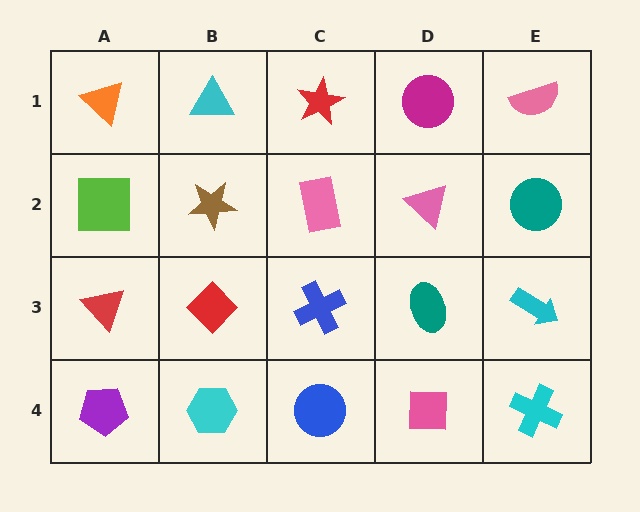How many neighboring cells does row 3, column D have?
4.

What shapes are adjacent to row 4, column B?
A red diamond (row 3, column B), a purple pentagon (row 4, column A), a blue circle (row 4, column C).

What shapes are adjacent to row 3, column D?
A pink triangle (row 2, column D), a pink square (row 4, column D), a blue cross (row 3, column C), a cyan arrow (row 3, column E).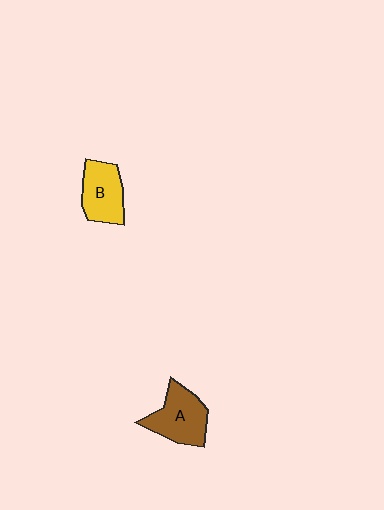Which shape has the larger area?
Shape A (brown).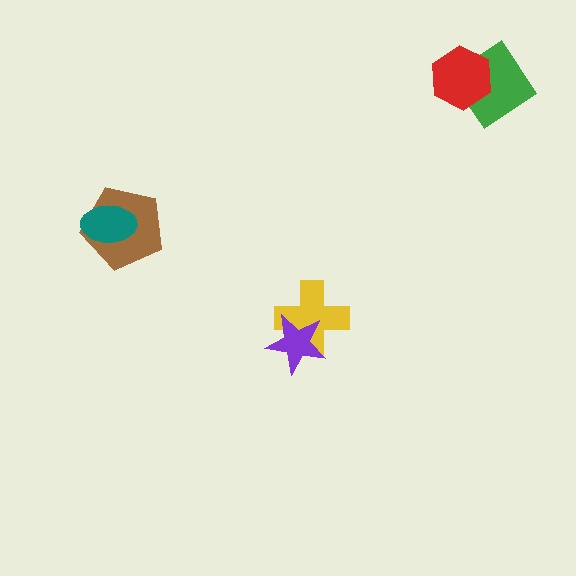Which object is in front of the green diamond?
The red hexagon is in front of the green diamond.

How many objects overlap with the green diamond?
1 object overlaps with the green diamond.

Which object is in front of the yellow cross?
The purple star is in front of the yellow cross.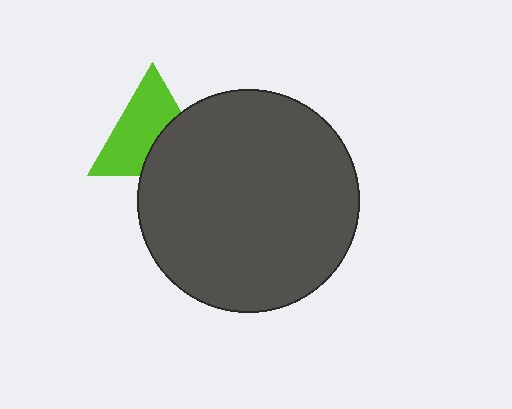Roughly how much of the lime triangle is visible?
About half of it is visible (roughly 62%).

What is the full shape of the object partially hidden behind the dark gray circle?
The partially hidden object is a lime triangle.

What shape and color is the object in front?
The object in front is a dark gray circle.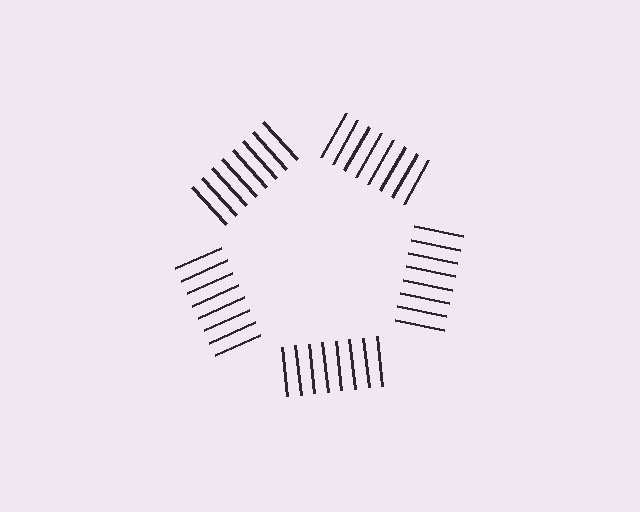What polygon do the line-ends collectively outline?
An illusory pentagon — the line segments terminate on its edges but no continuous stroke is drawn.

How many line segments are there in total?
40 — 8 along each of the 5 edges.